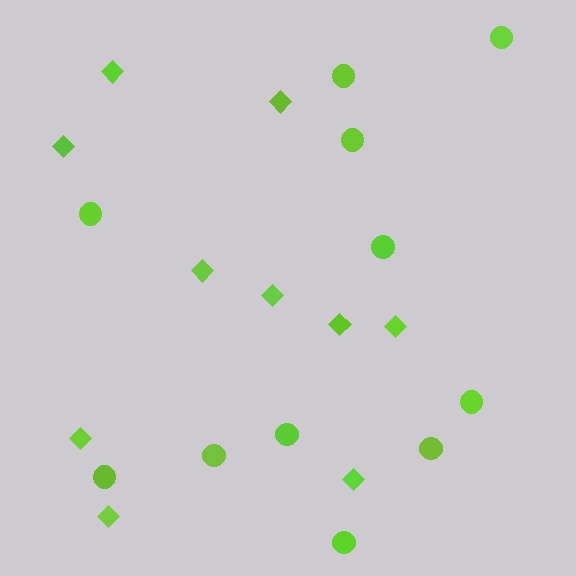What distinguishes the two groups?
There are 2 groups: one group of circles (11) and one group of diamonds (10).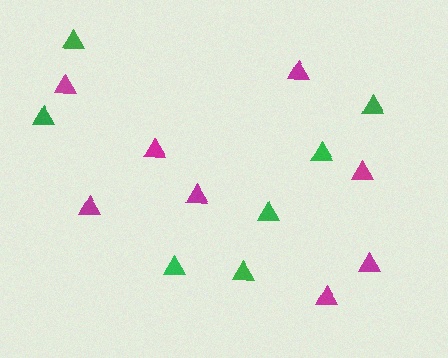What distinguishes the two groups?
There are 2 groups: one group of green triangles (7) and one group of magenta triangles (8).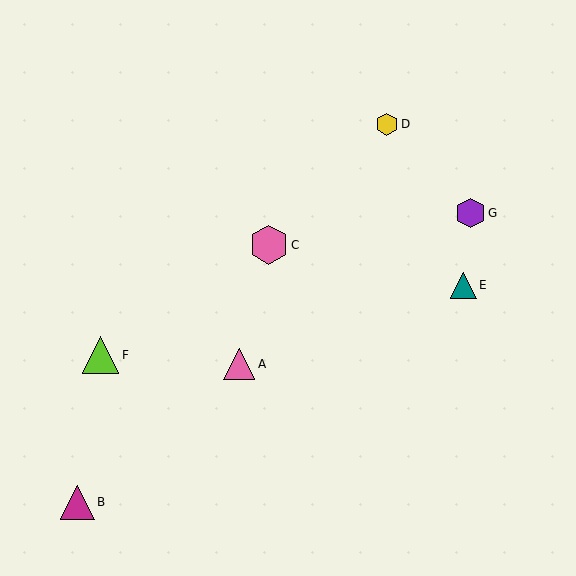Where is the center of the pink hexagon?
The center of the pink hexagon is at (269, 245).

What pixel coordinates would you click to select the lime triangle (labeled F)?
Click at (101, 355) to select the lime triangle F.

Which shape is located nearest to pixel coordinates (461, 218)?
The purple hexagon (labeled G) at (470, 213) is nearest to that location.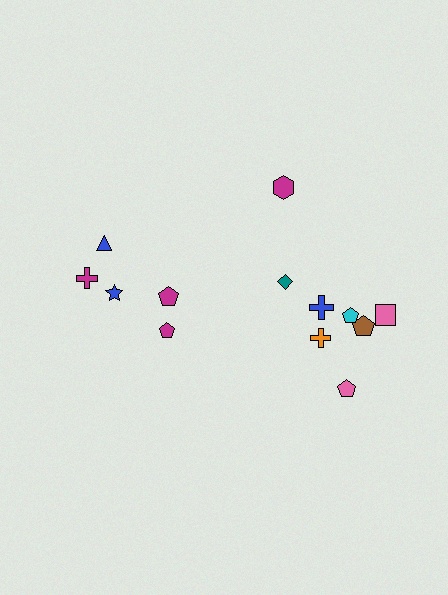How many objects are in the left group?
There are 5 objects.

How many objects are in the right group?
There are 8 objects.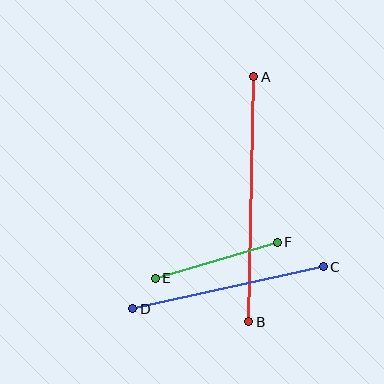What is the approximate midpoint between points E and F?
The midpoint is at approximately (216, 260) pixels.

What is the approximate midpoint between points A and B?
The midpoint is at approximately (251, 199) pixels.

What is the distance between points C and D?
The distance is approximately 195 pixels.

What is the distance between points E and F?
The distance is approximately 127 pixels.